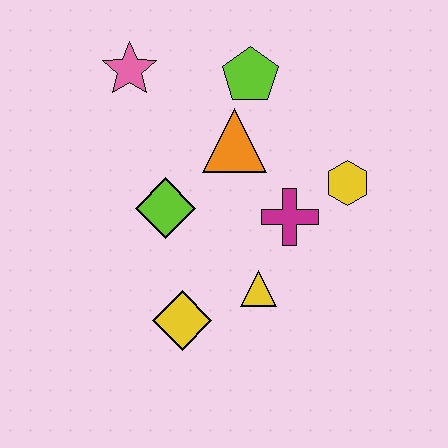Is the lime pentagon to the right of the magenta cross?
No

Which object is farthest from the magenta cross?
The pink star is farthest from the magenta cross.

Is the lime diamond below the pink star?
Yes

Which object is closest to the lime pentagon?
The orange triangle is closest to the lime pentagon.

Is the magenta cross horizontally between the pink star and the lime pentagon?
No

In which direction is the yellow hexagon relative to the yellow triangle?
The yellow hexagon is above the yellow triangle.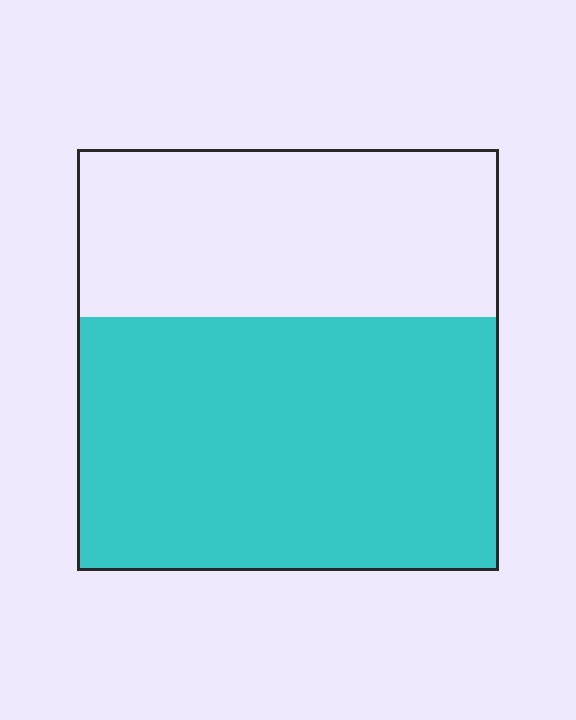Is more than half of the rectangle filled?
Yes.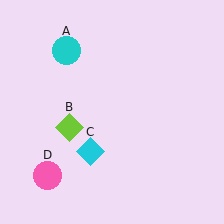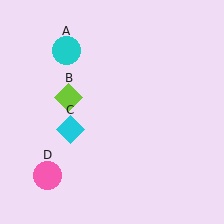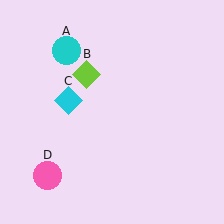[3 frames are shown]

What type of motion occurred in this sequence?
The lime diamond (object B), cyan diamond (object C) rotated clockwise around the center of the scene.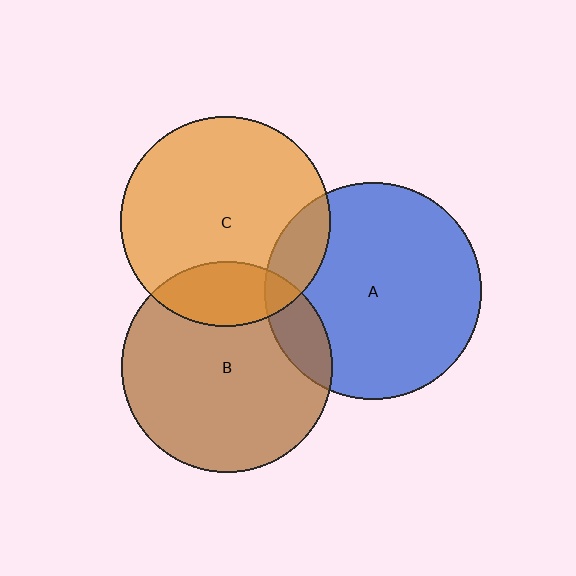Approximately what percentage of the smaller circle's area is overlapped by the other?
Approximately 20%.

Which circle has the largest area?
Circle A (blue).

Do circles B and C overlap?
Yes.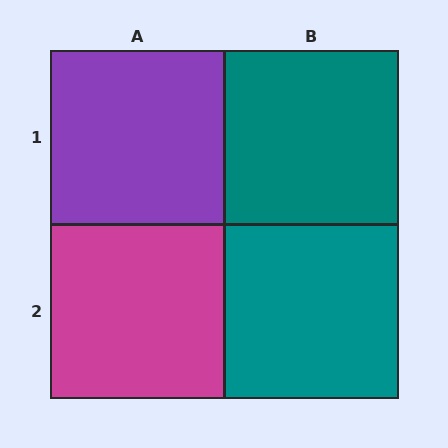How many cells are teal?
2 cells are teal.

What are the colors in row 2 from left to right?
Magenta, teal.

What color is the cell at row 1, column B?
Teal.